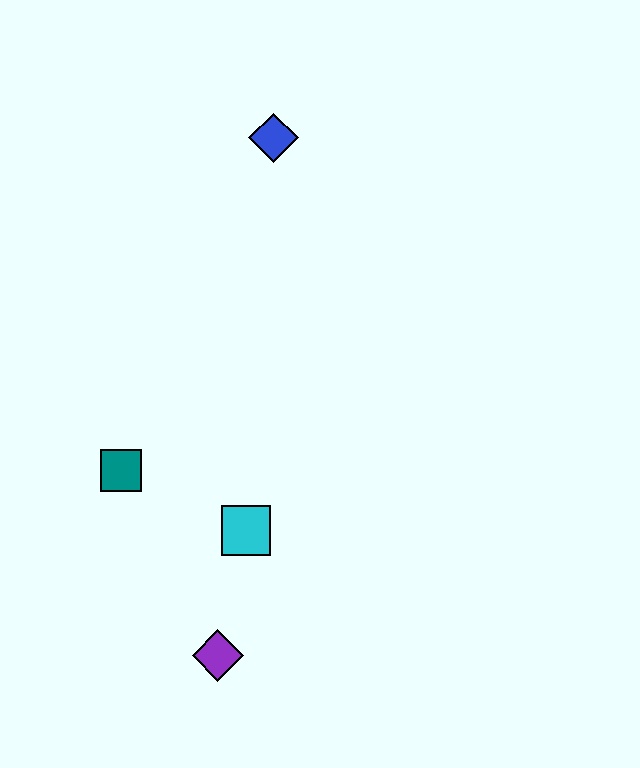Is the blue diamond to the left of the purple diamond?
No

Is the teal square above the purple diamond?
Yes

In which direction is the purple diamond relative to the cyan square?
The purple diamond is below the cyan square.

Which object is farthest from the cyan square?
The blue diamond is farthest from the cyan square.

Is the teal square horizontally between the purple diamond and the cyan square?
No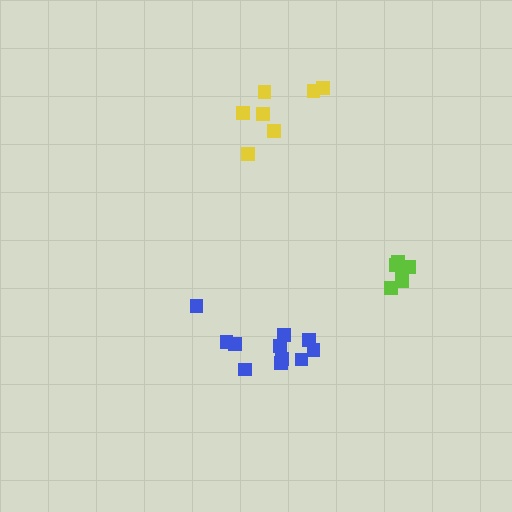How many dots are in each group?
Group 1: 11 dots, Group 2: 6 dots, Group 3: 7 dots (24 total).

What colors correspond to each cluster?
The clusters are colored: blue, lime, yellow.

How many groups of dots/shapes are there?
There are 3 groups.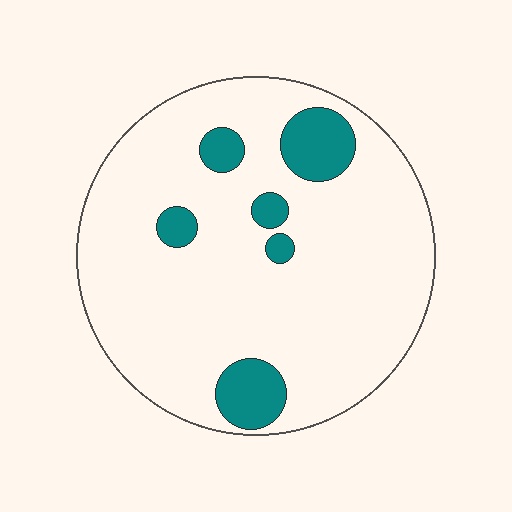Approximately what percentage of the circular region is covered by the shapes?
Approximately 15%.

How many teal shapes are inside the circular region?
6.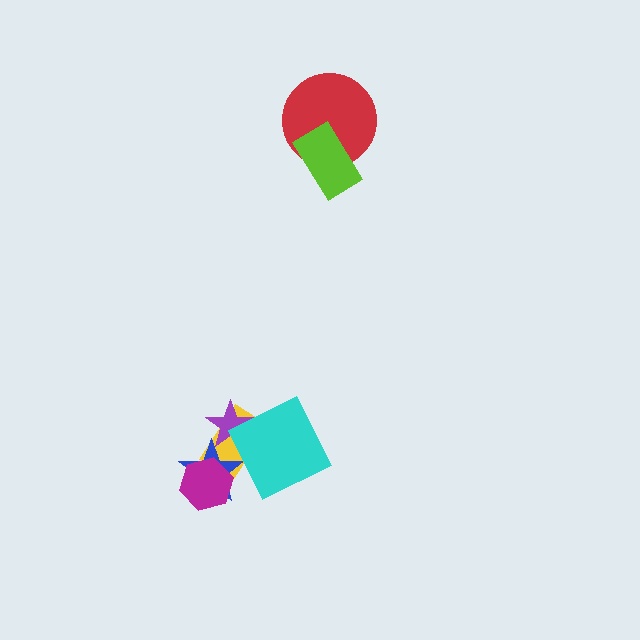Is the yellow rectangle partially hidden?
Yes, it is partially covered by another shape.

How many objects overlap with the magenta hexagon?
2 objects overlap with the magenta hexagon.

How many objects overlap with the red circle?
1 object overlaps with the red circle.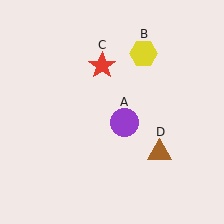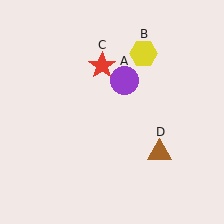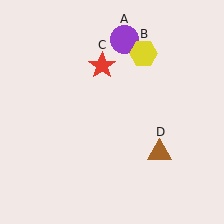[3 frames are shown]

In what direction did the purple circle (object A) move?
The purple circle (object A) moved up.